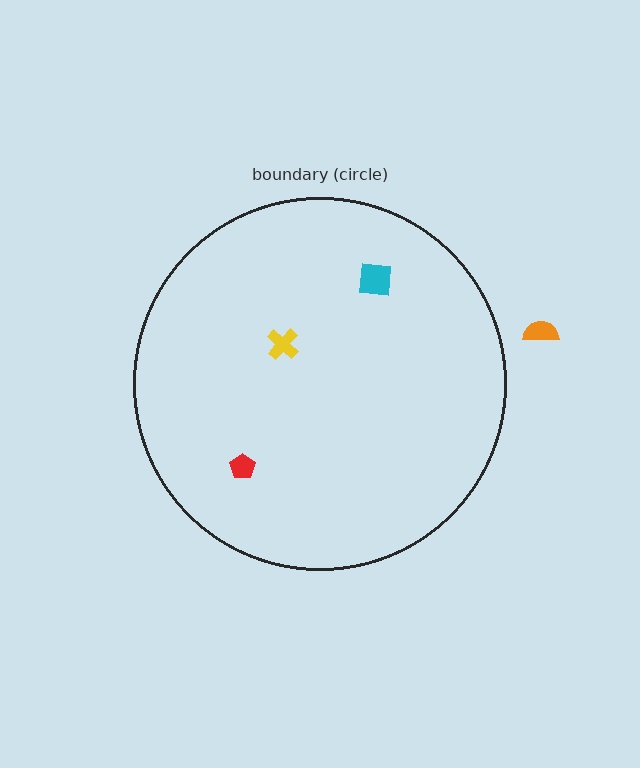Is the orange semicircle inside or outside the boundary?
Outside.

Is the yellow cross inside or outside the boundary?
Inside.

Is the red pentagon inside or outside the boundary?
Inside.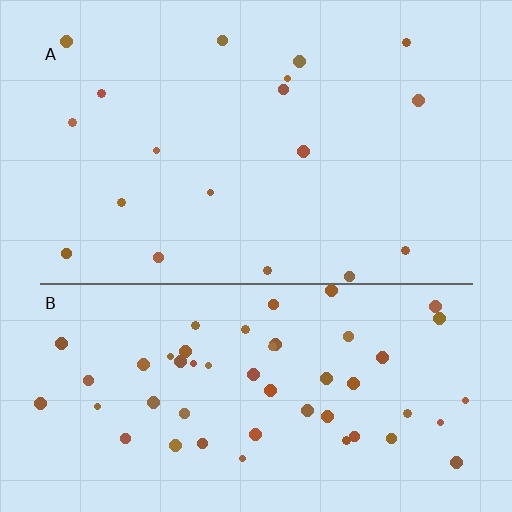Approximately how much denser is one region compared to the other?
Approximately 2.9× — region B over region A.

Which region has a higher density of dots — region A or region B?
B (the bottom).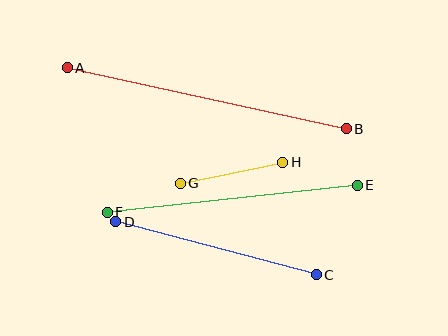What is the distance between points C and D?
The distance is approximately 208 pixels.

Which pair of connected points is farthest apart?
Points A and B are farthest apart.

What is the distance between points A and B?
The distance is approximately 286 pixels.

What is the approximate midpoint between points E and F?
The midpoint is at approximately (232, 199) pixels.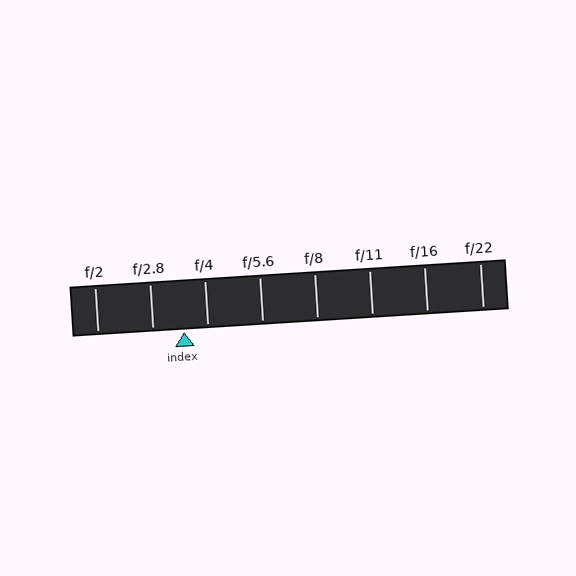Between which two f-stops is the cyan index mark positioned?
The index mark is between f/2.8 and f/4.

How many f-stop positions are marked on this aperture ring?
There are 8 f-stop positions marked.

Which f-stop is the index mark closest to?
The index mark is closest to f/4.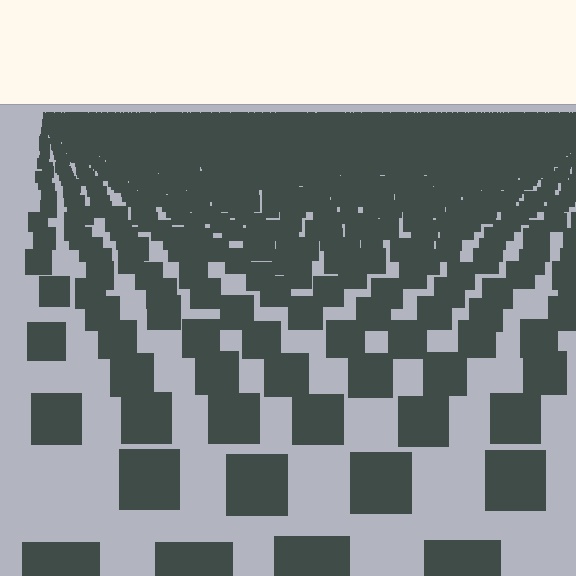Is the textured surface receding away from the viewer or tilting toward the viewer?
The surface is receding away from the viewer. Texture elements get smaller and denser toward the top.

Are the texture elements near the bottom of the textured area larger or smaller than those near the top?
Larger. Near the bottom, elements are closer to the viewer and appear at a bigger on-screen size.